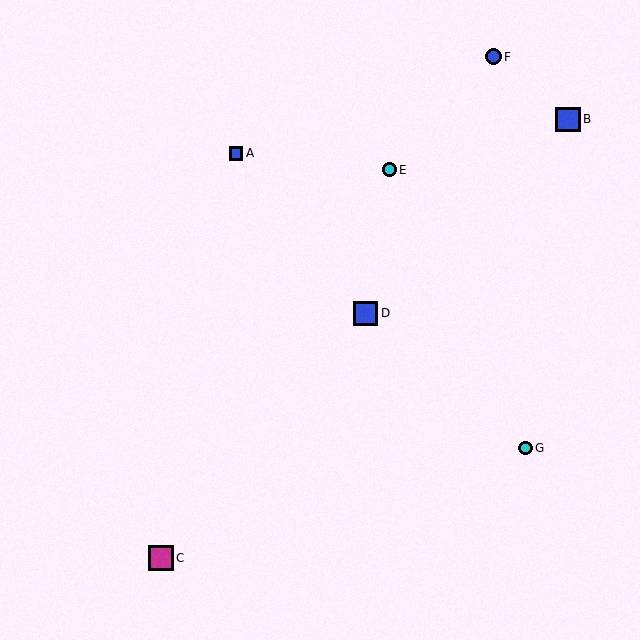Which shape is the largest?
The magenta square (labeled C) is the largest.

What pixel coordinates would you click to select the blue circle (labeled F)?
Click at (494, 57) to select the blue circle F.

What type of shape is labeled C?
Shape C is a magenta square.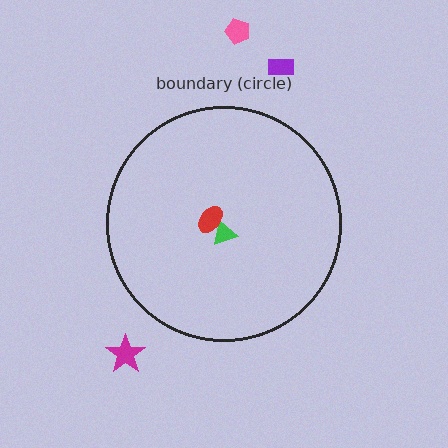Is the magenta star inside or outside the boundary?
Outside.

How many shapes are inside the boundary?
2 inside, 3 outside.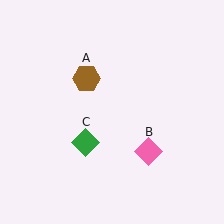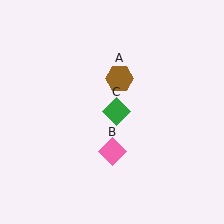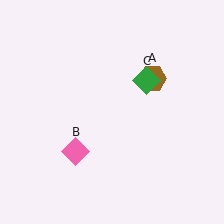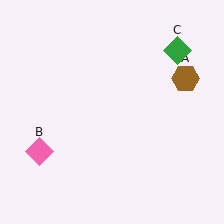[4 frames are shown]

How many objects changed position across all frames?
3 objects changed position: brown hexagon (object A), pink diamond (object B), green diamond (object C).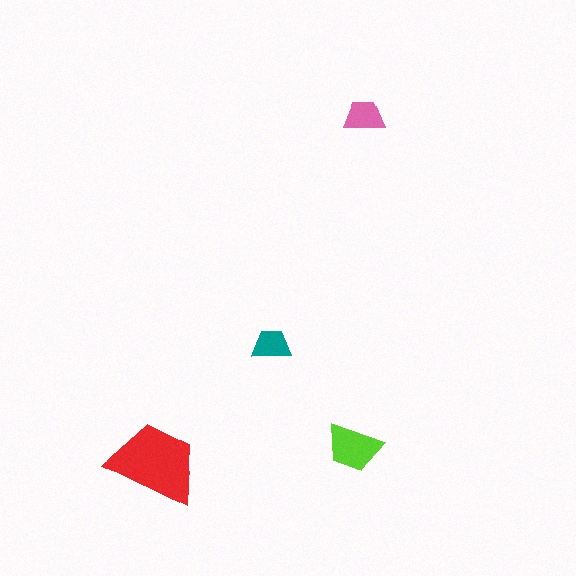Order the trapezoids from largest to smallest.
the red one, the lime one, the pink one, the teal one.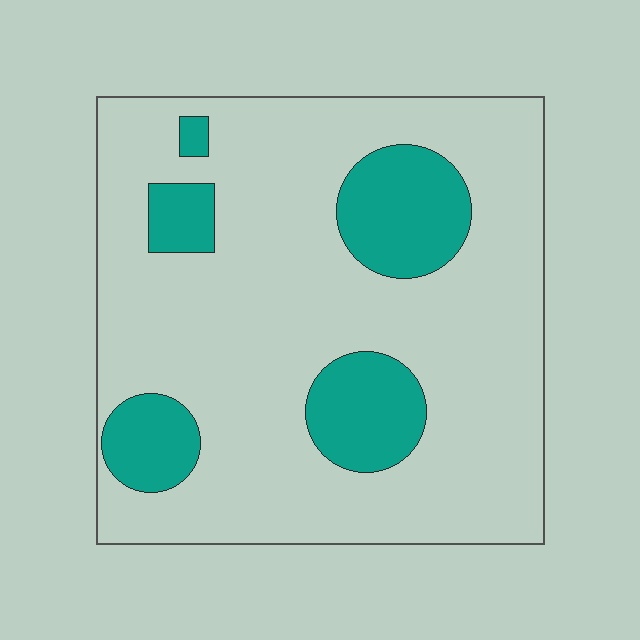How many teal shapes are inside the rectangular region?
5.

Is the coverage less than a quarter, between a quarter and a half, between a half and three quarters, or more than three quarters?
Less than a quarter.